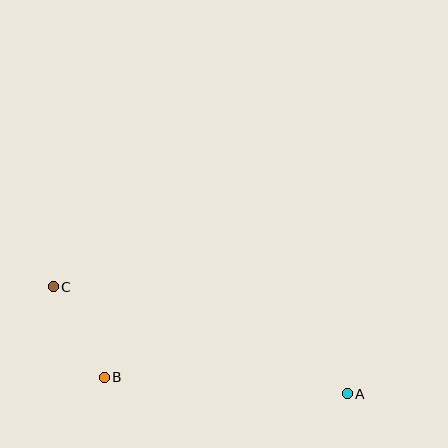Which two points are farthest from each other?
Points A and C are farthest from each other.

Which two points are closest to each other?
Points B and C are closest to each other.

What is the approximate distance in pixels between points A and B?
The distance between A and B is approximately 244 pixels.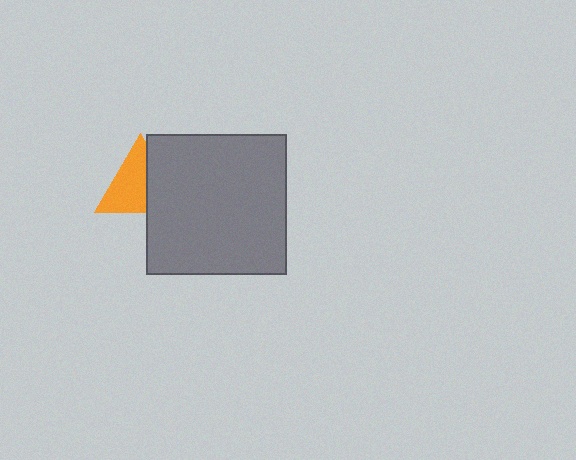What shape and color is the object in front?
The object in front is a gray square.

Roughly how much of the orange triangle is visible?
About half of it is visible (roughly 60%).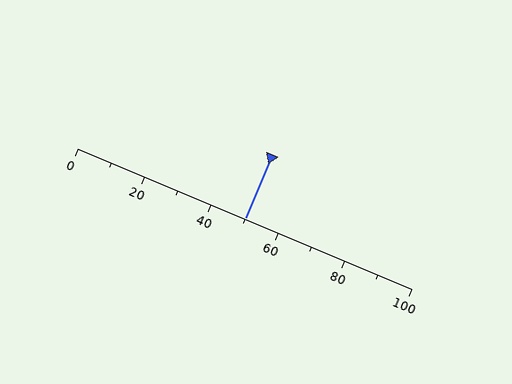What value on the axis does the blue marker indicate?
The marker indicates approximately 50.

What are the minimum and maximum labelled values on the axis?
The axis runs from 0 to 100.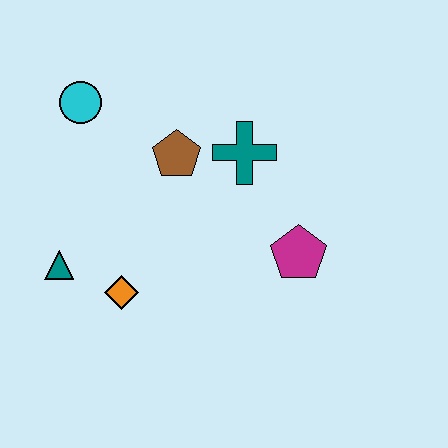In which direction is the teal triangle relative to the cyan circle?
The teal triangle is below the cyan circle.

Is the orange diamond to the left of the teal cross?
Yes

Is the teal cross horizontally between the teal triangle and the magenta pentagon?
Yes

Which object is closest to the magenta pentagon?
The teal cross is closest to the magenta pentagon.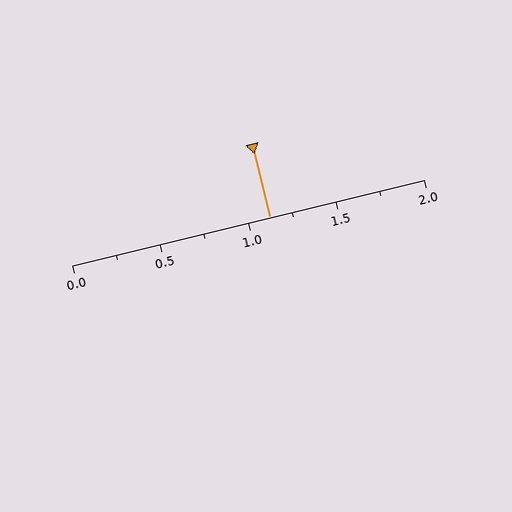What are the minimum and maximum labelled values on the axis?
The axis runs from 0.0 to 2.0.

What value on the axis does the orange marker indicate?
The marker indicates approximately 1.12.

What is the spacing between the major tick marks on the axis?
The major ticks are spaced 0.5 apart.